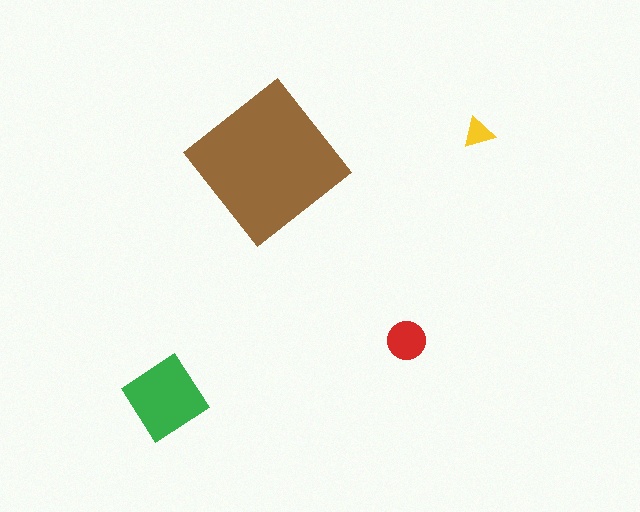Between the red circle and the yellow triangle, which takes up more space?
The red circle.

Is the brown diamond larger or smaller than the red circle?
Larger.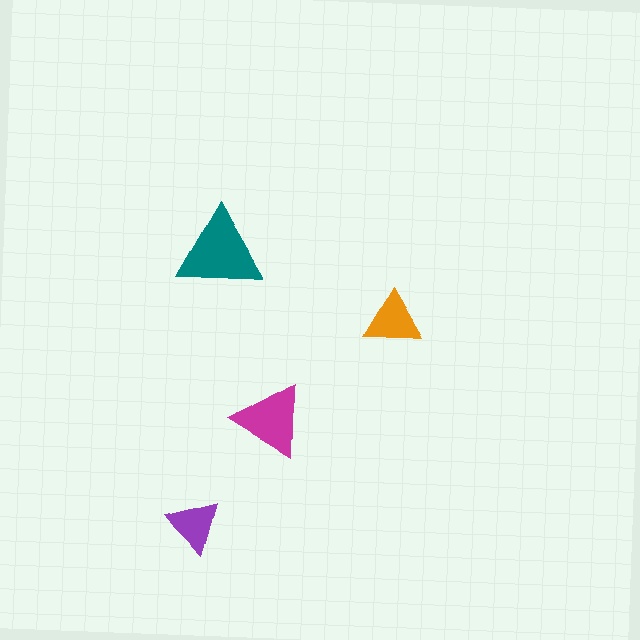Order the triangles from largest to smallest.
the teal one, the magenta one, the orange one, the purple one.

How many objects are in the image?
There are 4 objects in the image.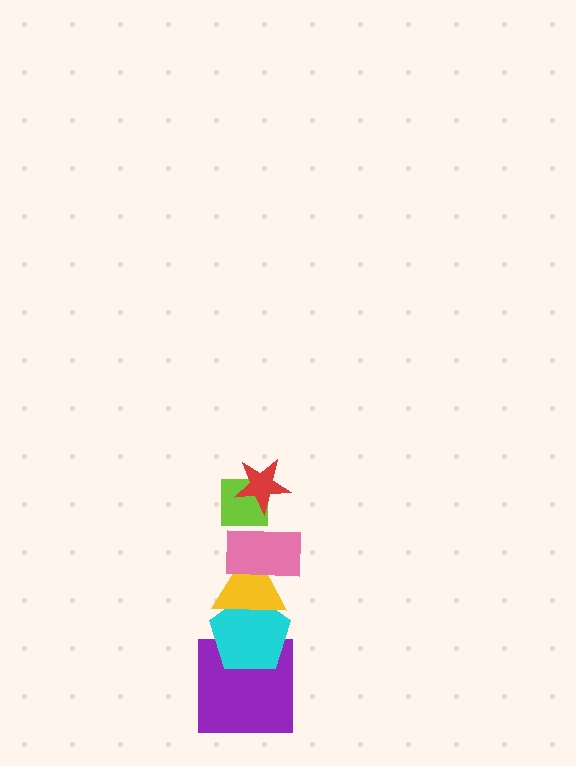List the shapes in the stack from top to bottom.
From top to bottom: the red star, the lime square, the pink rectangle, the yellow triangle, the cyan pentagon, the purple square.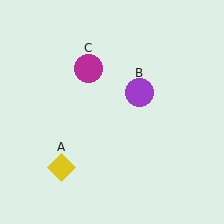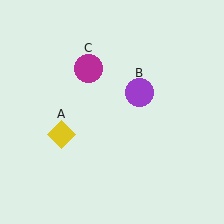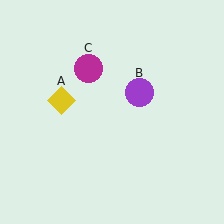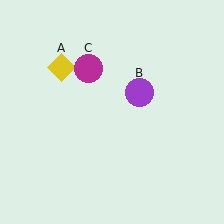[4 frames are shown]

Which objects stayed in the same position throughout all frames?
Purple circle (object B) and magenta circle (object C) remained stationary.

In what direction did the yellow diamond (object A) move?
The yellow diamond (object A) moved up.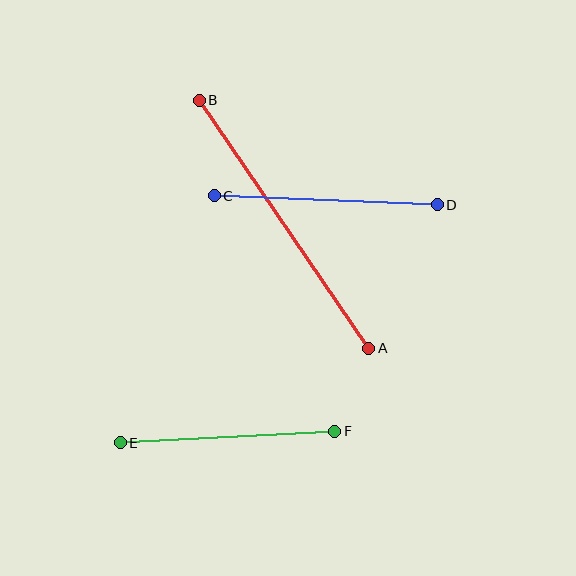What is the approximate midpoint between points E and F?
The midpoint is at approximately (228, 437) pixels.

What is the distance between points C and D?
The distance is approximately 223 pixels.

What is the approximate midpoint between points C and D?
The midpoint is at approximately (326, 200) pixels.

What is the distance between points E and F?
The distance is approximately 215 pixels.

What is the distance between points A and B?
The distance is approximately 300 pixels.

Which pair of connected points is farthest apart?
Points A and B are farthest apart.